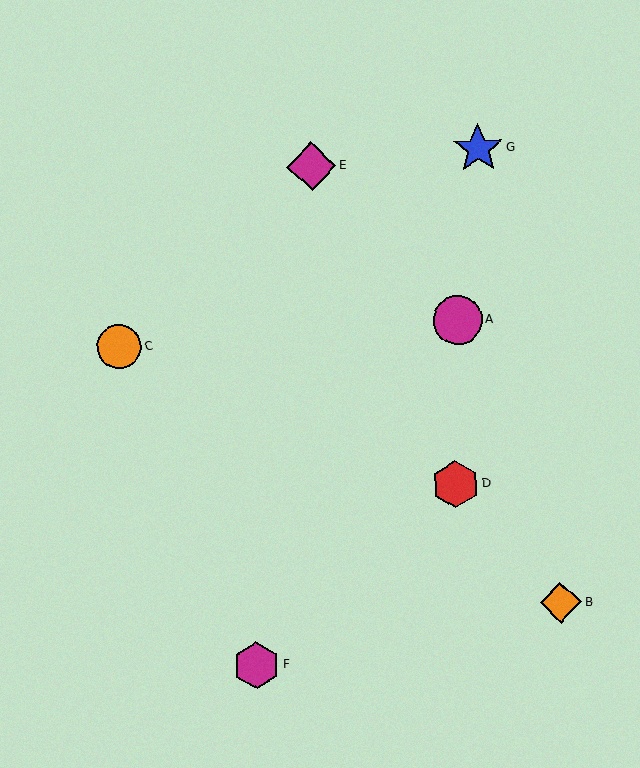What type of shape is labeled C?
Shape C is an orange circle.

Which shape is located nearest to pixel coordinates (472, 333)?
The magenta circle (labeled A) at (458, 320) is nearest to that location.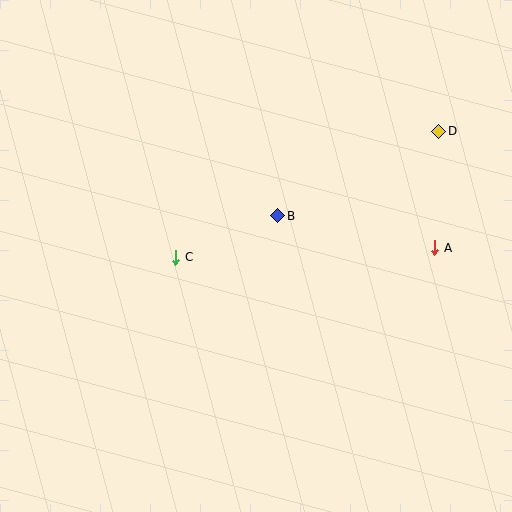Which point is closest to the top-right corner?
Point D is closest to the top-right corner.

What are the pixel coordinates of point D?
Point D is at (439, 131).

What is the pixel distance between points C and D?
The distance between C and D is 292 pixels.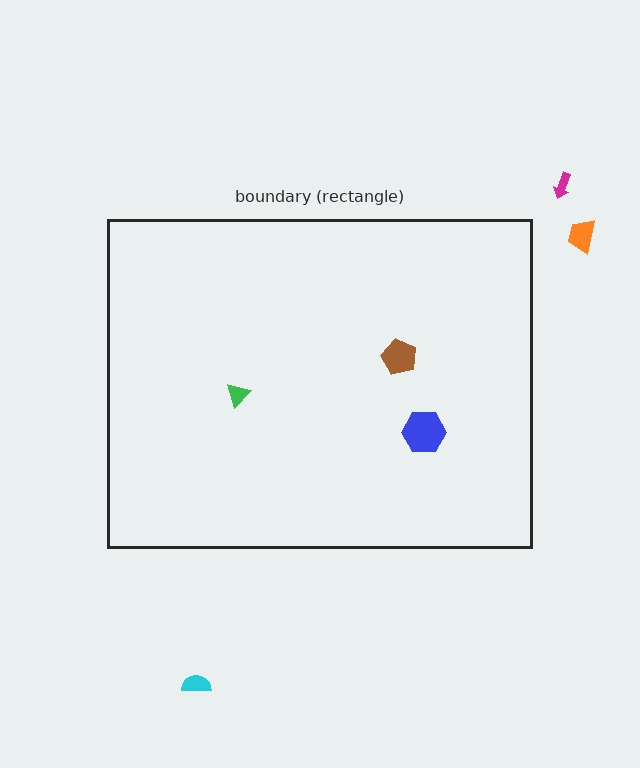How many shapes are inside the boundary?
3 inside, 3 outside.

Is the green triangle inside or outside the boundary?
Inside.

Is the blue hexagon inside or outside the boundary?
Inside.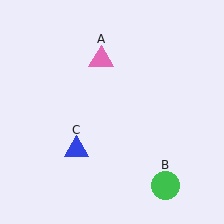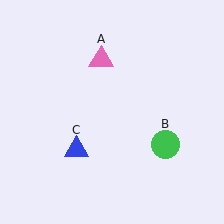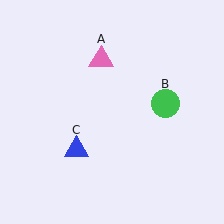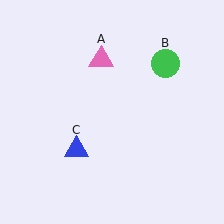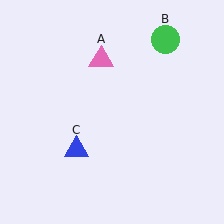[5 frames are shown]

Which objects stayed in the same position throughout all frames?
Pink triangle (object A) and blue triangle (object C) remained stationary.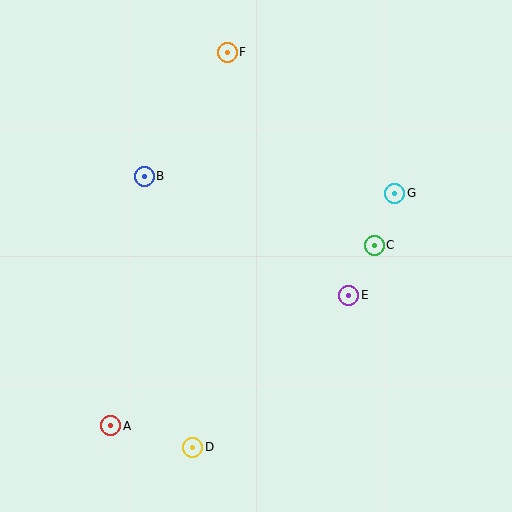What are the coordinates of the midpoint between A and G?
The midpoint between A and G is at (253, 309).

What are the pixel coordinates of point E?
Point E is at (349, 295).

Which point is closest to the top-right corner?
Point G is closest to the top-right corner.